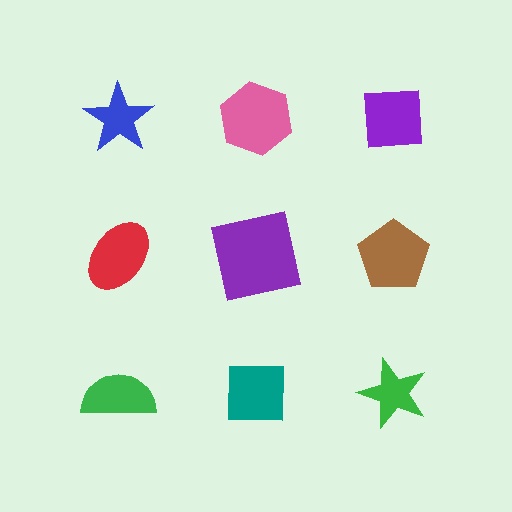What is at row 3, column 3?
A green star.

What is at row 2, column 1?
A red ellipse.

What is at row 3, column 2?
A teal square.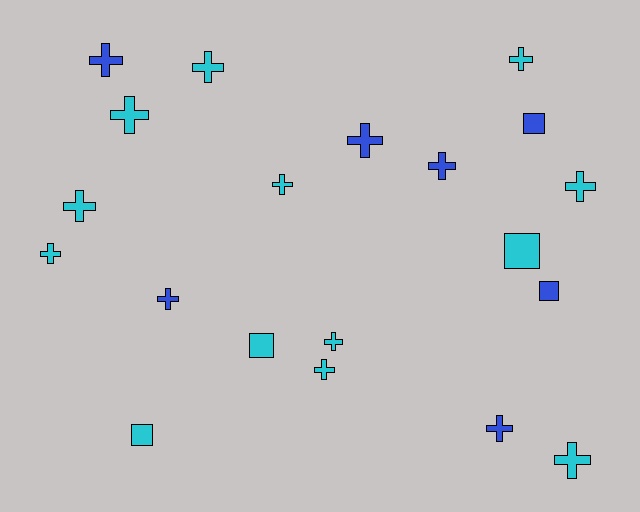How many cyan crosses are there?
There are 10 cyan crosses.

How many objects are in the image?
There are 20 objects.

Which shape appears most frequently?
Cross, with 15 objects.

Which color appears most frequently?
Cyan, with 13 objects.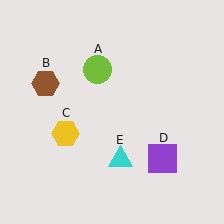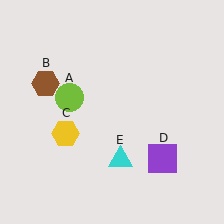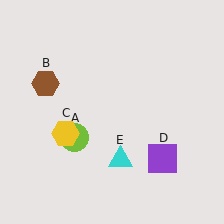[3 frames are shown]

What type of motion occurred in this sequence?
The lime circle (object A) rotated counterclockwise around the center of the scene.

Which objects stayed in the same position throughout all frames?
Brown hexagon (object B) and yellow hexagon (object C) and purple square (object D) and cyan triangle (object E) remained stationary.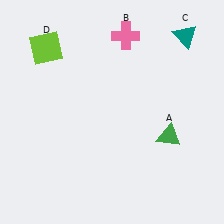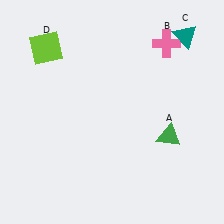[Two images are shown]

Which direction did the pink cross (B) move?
The pink cross (B) moved right.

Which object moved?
The pink cross (B) moved right.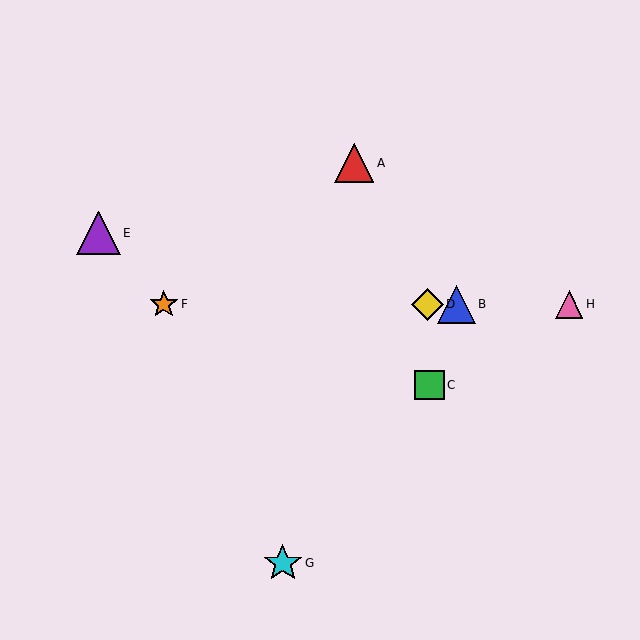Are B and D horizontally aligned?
Yes, both are at y≈304.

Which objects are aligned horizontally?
Objects B, D, F, H are aligned horizontally.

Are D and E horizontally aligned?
No, D is at y≈304 and E is at y≈233.